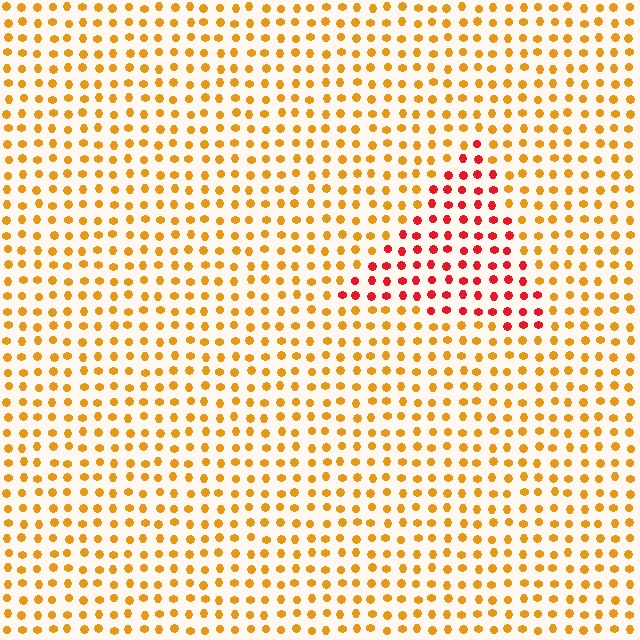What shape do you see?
I see a triangle.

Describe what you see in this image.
The image is filled with small orange elements in a uniform arrangement. A triangle-shaped region is visible where the elements are tinted to a slightly different hue, forming a subtle color boundary.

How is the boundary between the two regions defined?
The boundary is defined purely by a slight shift in hue (about 43 degrees). Spacing, size, and orientation are identical on both sides.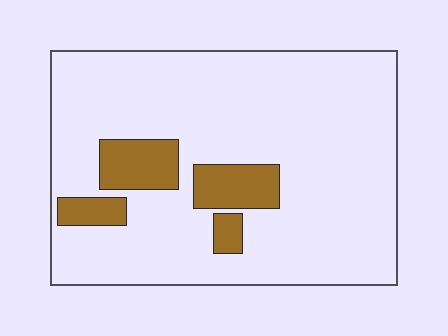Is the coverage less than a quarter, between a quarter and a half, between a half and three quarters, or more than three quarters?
Less than a quarter.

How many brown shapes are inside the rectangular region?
4.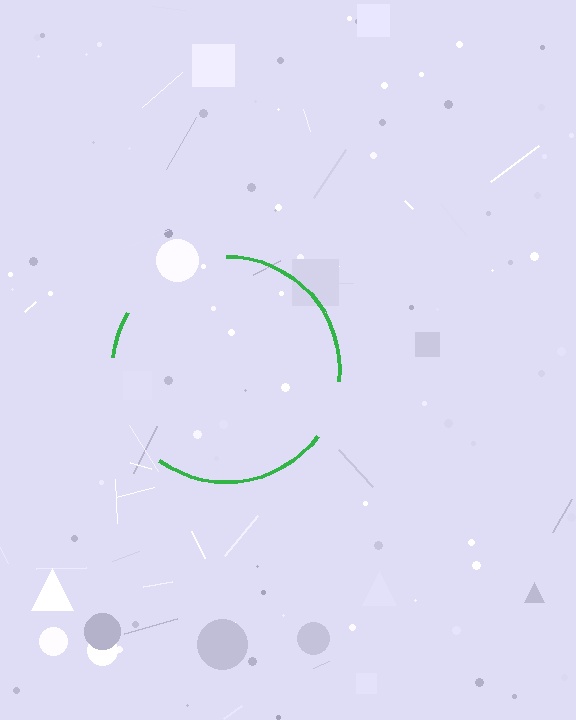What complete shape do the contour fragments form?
The contour fragments form a circle.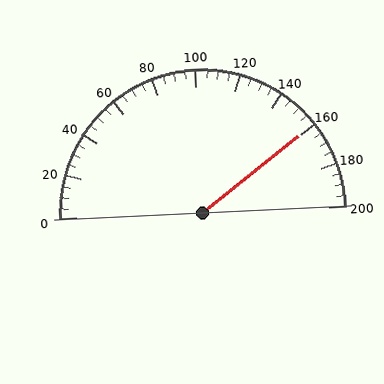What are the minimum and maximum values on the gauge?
The gauge ranges from 0 to 200.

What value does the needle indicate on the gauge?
The needle indicates approximately 160.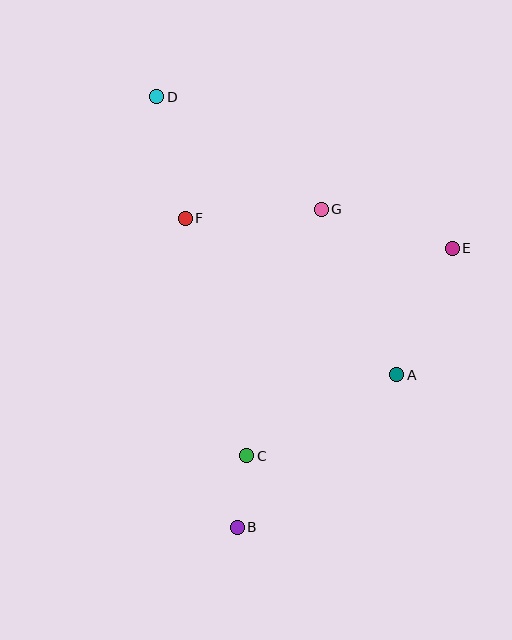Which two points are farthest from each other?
Points B and D are farthest from each other.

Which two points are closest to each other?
Points B and C are closest to each other.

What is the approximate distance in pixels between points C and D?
The distance between C and D is approximately 370 pixels.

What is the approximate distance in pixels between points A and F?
The distance between A and F is approximately 263 pixels.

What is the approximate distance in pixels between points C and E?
The distance between C and E is approximately 292 pixels.